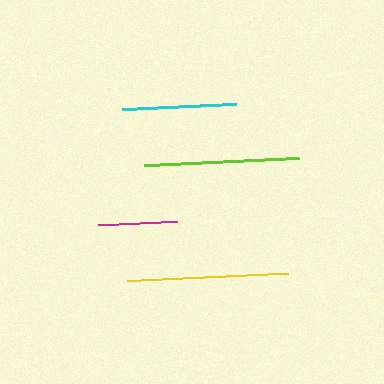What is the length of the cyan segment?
The cyan segment is approximately 114 pixels long.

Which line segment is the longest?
The yellow line is the longest at approximately 161 pixels.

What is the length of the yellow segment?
The yellow segment is approximately 161 pixels long.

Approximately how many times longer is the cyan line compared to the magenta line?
The cyan line is approximately 1.5 times the length of the magenta line.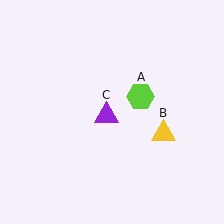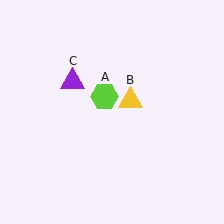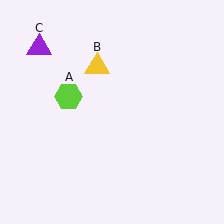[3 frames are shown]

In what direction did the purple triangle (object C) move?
The purple triangle (object C) moved up and to the left.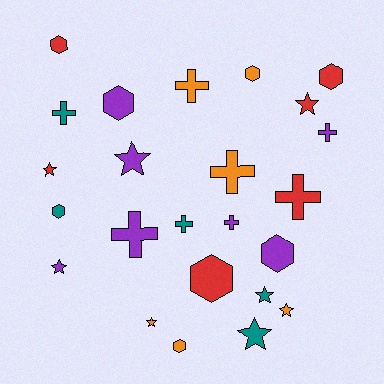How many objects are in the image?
There are 24 objects.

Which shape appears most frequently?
Star, with 8 objects.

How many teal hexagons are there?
There is 1 teal hexagon.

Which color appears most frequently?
Purple, with 7 objects.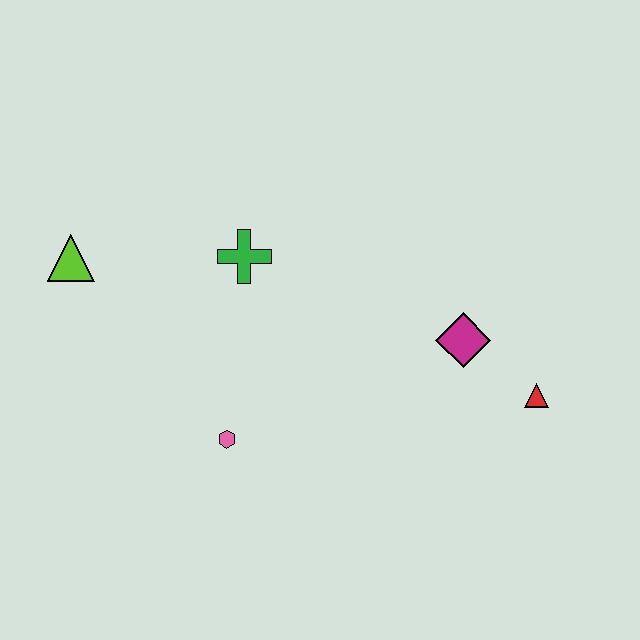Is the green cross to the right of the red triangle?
No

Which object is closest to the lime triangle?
The green cross is closest to the lime triangle.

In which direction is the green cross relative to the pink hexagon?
The green cross is above the pink hexagon.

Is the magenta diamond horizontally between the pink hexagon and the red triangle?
Yes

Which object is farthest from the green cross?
The red triangle is farthest from the green cross.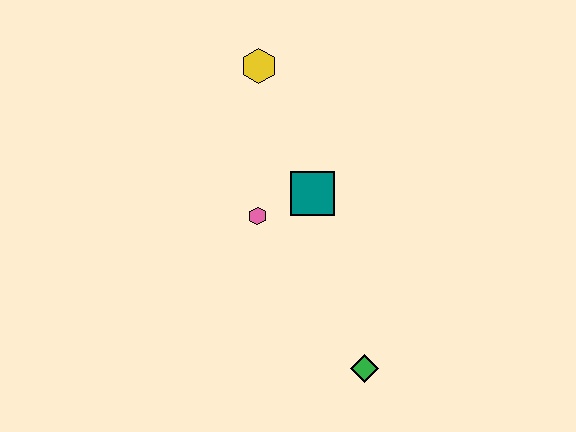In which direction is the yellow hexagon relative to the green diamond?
The yellow hexagon is above the green diamond.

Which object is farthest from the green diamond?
The yellow hexagon is farthest from the green diamond.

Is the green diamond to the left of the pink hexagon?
No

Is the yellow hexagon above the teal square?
Yes